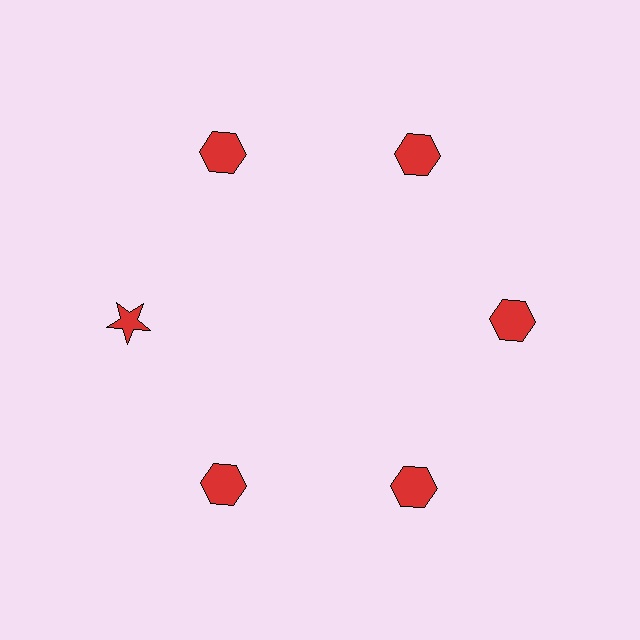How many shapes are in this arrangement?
There are 6 shapes arranged in a ring pattern.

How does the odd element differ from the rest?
It has a different shape: star instead of hexagon.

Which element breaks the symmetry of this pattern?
The red star at roughly the 9 o'clock position breaks the symmetry. All other shapes are red hexagons.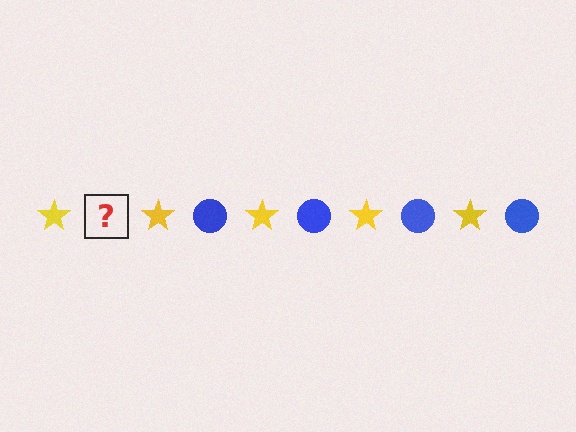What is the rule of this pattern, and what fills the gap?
The rule is that the pattern alternates between yellow star and blue circle. The gap should be filled with a blue circle.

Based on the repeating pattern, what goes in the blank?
The blank should be a blue circle.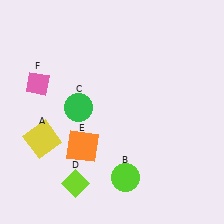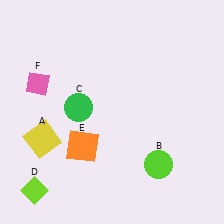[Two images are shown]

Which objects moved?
The objects that moved are: the lime circle (B), the lime diamond (D).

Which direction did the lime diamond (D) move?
The lime diamond (D) moved left.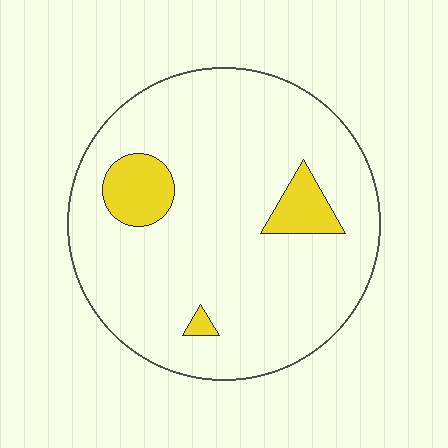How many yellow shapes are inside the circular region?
3.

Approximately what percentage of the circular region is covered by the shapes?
Approximately 10%.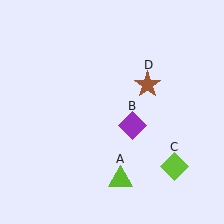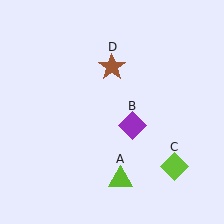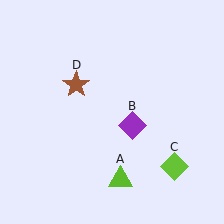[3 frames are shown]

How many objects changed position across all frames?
1 object changed position: brown star (object D).